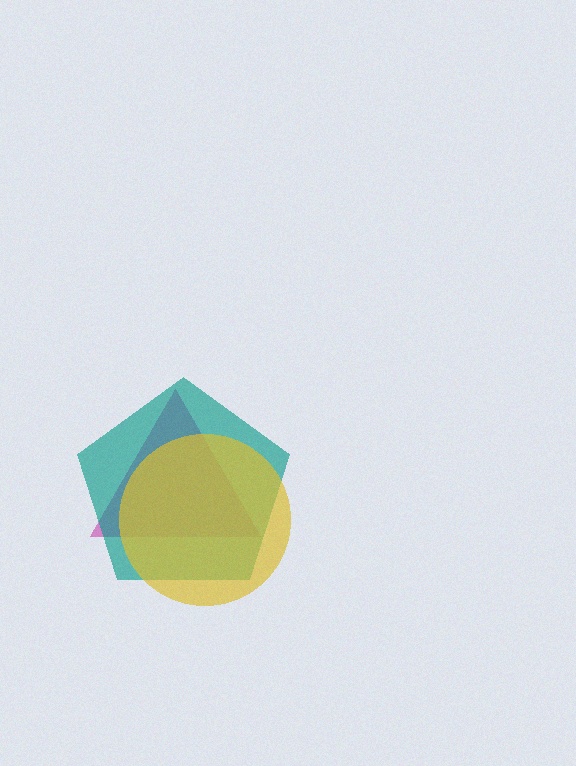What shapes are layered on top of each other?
The layered shapes are: a magenta triangle, a teal pentagon, a yellow circle.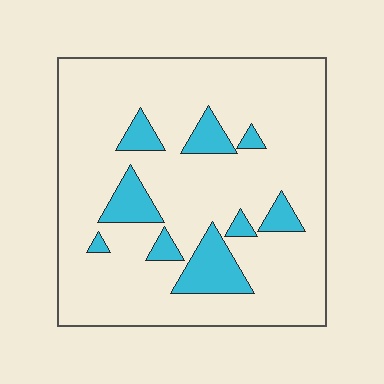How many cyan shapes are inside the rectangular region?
9.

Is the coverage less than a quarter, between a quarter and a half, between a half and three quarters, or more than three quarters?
Less than a quarter.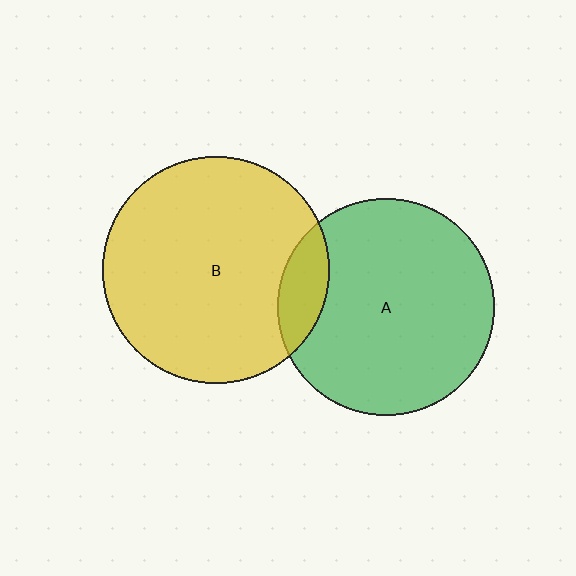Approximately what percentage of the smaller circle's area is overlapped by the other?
Approximately 10%.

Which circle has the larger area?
Circle B (yellow).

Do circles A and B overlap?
Yes.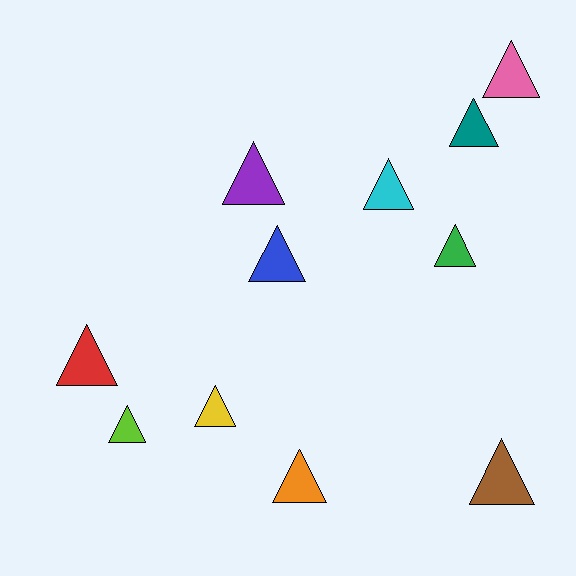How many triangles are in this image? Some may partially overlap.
There are 11 triangles.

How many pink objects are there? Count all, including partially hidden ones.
There is 1 pink object.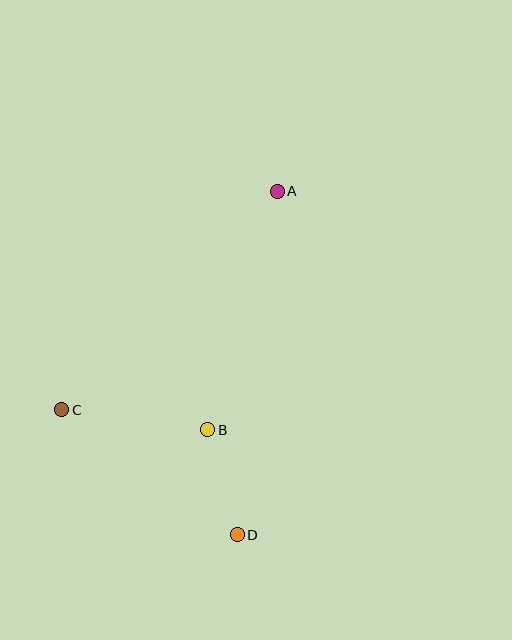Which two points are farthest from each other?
Points A and D are farthest from each other.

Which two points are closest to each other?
Points B and D are closest to each other.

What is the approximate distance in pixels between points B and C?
The distance between B and C is approximately 147 pixels.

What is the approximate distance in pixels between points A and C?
The distance between A and C is approximately 307 pixels.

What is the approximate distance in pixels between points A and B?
The distance between A and B is approximately 249 pixels.